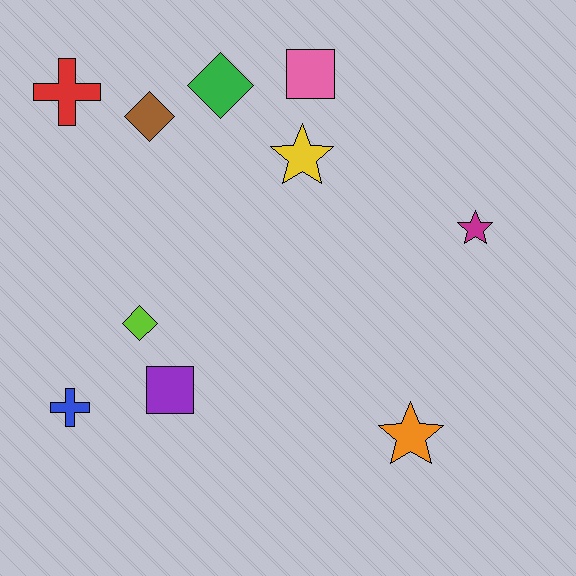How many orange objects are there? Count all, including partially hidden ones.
There is 1 orange object.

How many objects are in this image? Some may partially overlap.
There are 10 objects.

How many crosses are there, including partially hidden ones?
There are 2 crosses.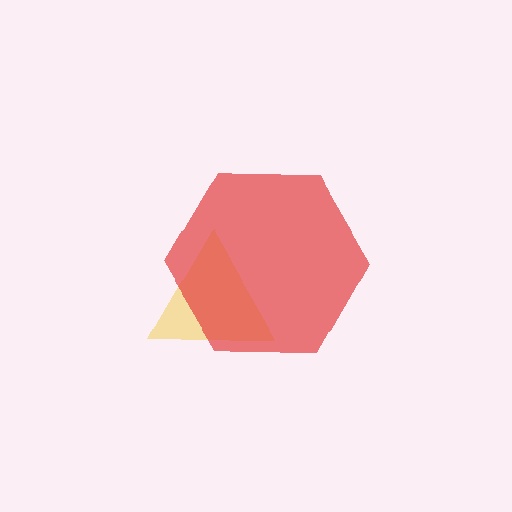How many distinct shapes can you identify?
There are 2 distinct shapes: a yellow triangle, a red hexagon.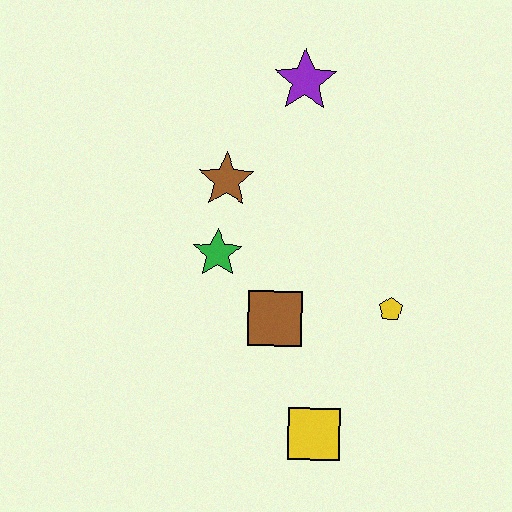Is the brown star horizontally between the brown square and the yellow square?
No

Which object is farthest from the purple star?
The yellow square is farthest from the purple star.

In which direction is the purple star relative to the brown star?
The purple star is above the brown star.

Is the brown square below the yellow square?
No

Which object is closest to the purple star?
The brown star is closest to the purple star.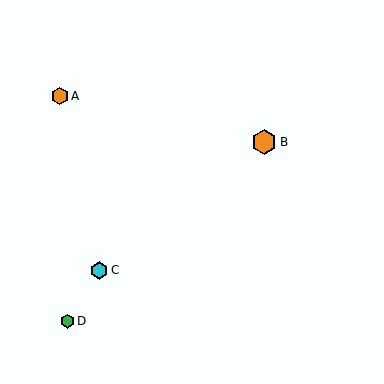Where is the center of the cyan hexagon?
The center of the cyan hexagon is at (99, 270).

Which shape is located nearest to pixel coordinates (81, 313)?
The green hexagon (labeled D) at (68, 321) is nearest to that location.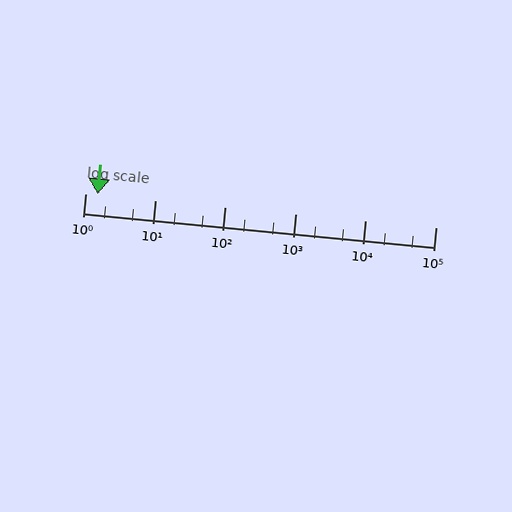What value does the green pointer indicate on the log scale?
The pointer indicates approximately 1.5.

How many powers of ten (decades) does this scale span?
The scale spans 5 decades, from 1 to 100000.